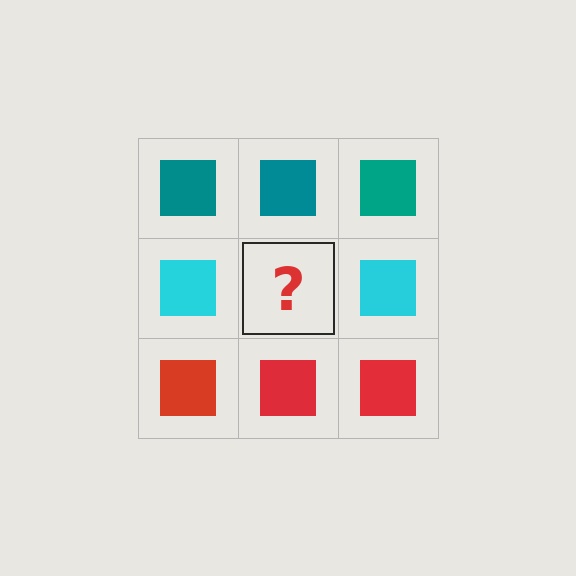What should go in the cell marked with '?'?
The missing cell should contain a cyan square.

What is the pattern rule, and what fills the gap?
The rule is that each row has a consistent color. The gap should be filled with a cyan square.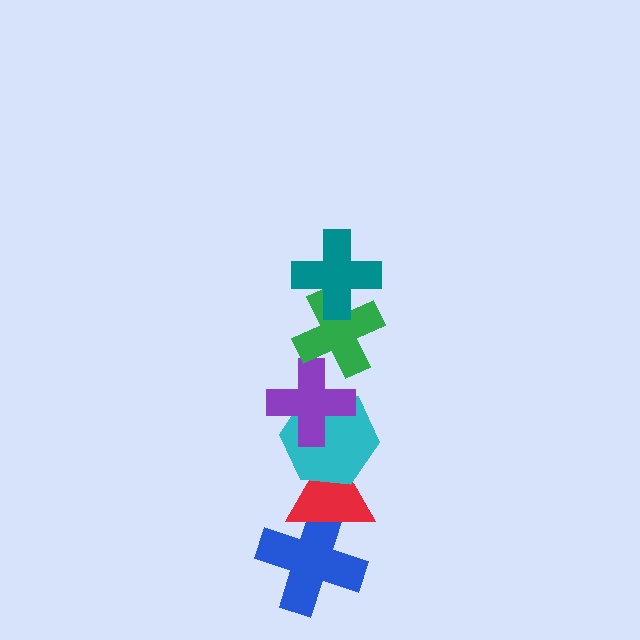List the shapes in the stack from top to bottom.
From top to bottom: the teal cross, the green cross, the purple cross, the cyan hexagon, the red triangle, the blue cross.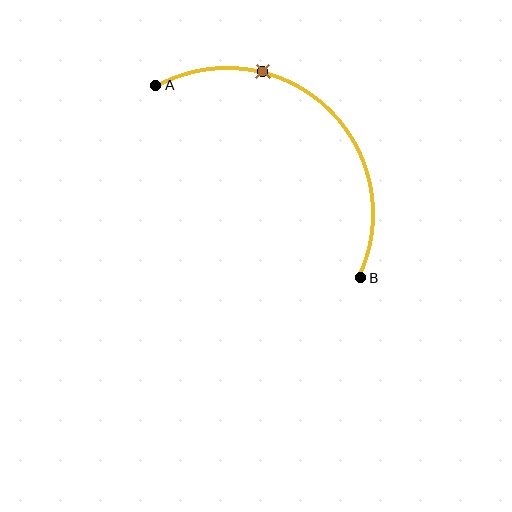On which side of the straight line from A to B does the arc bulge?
The arc bulges above and to the right of the straight line connecting A and B.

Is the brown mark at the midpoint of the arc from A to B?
No. The brown mark lies on the arc but is closer to endpoint A. The arc midpoint would be at the point on the curve equidistant along the arc from both A and B.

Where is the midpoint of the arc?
The arc midpoint is the point on the curve farthest from the straight line joining A and B. It sits above and to the right of that line.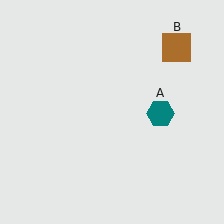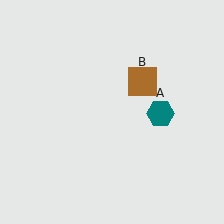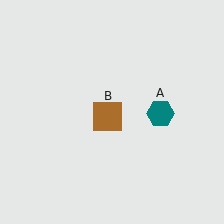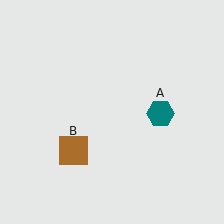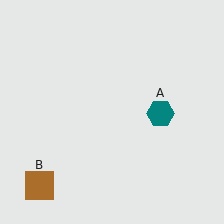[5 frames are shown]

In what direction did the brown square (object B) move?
The brown square (object B) moved down and to the left.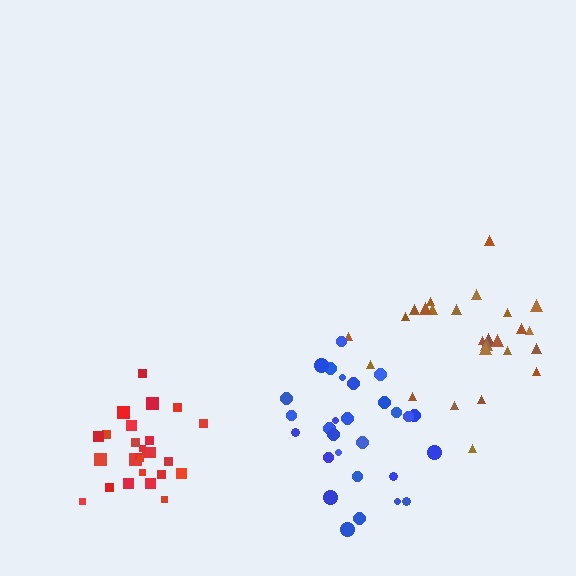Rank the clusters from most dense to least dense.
red, brown, blue.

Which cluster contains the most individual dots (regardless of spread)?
Blue (28).